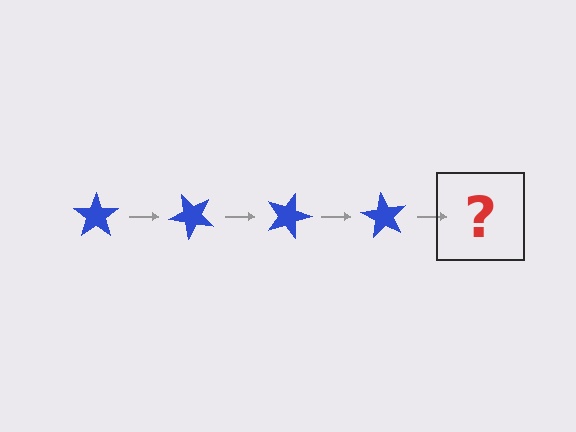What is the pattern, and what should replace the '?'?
The pattern is that the star rotates 45 degrees each step. The '?' should be a blue star rotated 180 degrees.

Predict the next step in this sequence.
The next step is a blue star rotated 180 degrees.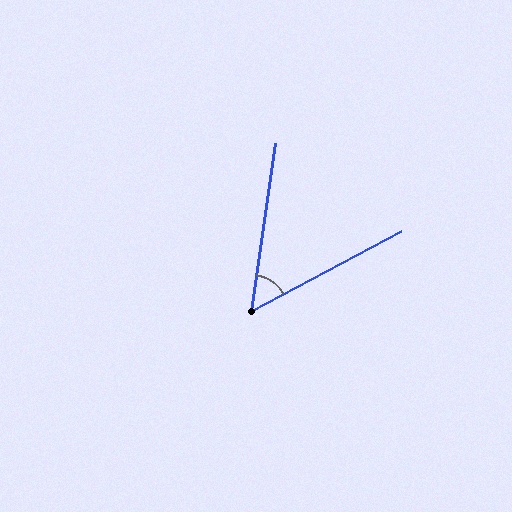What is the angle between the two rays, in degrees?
Approximately 54 degrees.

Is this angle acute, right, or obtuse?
It is acute.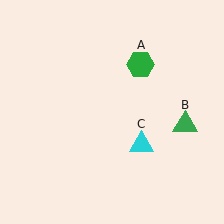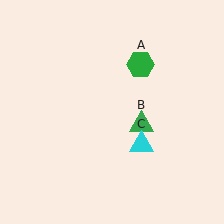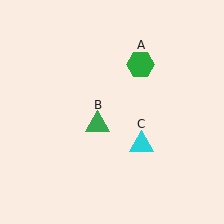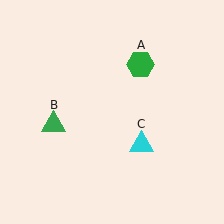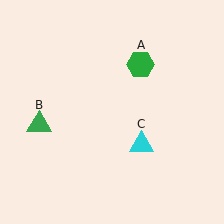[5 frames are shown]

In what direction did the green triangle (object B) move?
The green triangle (object B) moved left.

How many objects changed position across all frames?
1 object changed position: green triangle (object B).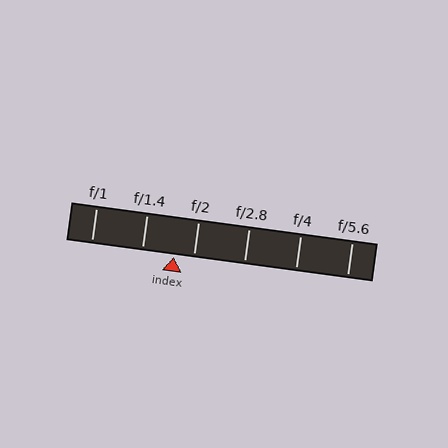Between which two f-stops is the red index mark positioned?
The index mark is between f/1.4 and f/2.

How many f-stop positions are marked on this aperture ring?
There are 6 f-stop positions marked.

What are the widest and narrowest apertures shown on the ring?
The widest aperture shown is f/1 and the narrowest is f/5.6.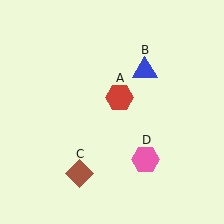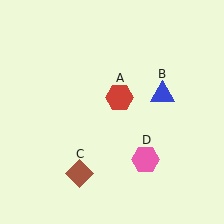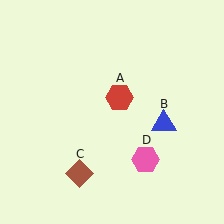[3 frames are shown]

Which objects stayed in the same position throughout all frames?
Red hexagon (object A) and brown diamond (object C) and pink hexagon (object D) remained stationary.